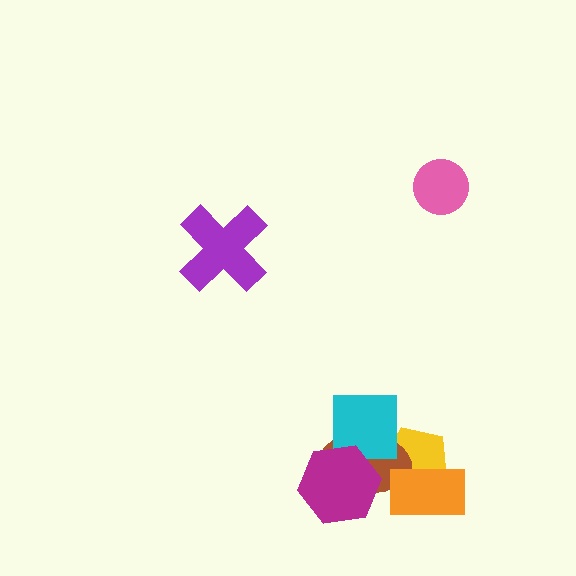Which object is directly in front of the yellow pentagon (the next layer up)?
The brown ellipse is directly in front of the yellow pentagon.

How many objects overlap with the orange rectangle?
2 objects overlap with the orange rectangle.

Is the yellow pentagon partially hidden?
Yes, it is partially covered by another shape.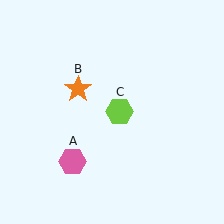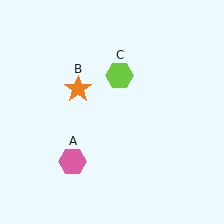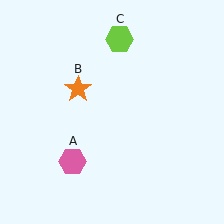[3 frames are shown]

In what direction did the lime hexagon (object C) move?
The lime hexagon (object C) moved up.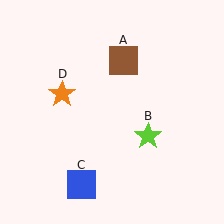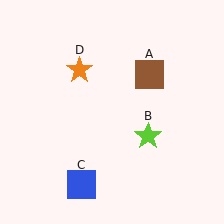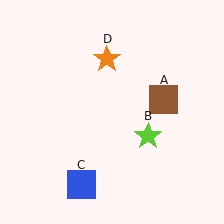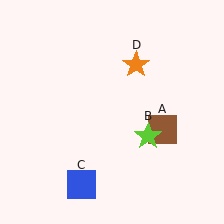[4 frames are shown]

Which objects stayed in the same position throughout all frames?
Lime star (object B) and blue square (object C) remained stationary.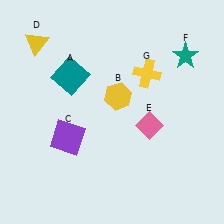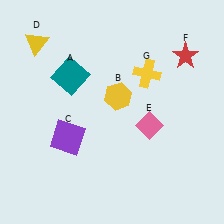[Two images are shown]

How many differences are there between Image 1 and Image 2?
There is 1 difference between the two images.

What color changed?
The star (F) changed from teal in Image 1 to red in Image 2.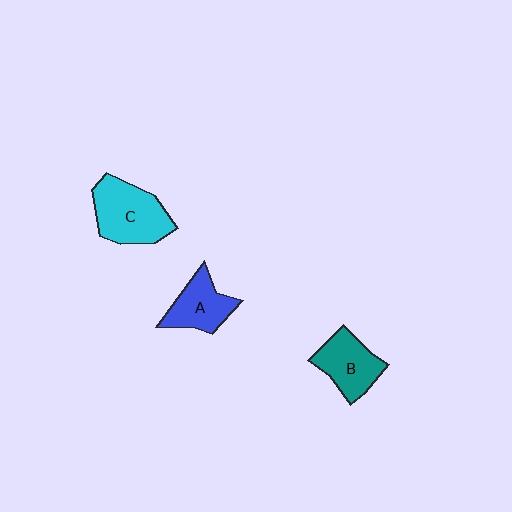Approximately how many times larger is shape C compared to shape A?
Approximately 1.4 times.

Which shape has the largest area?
Shape C (cyan).